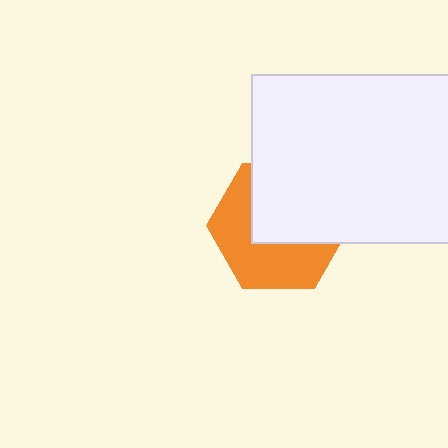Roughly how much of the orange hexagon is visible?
About half of it is visible (roughly 51%).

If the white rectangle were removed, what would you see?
You would see the complete orange hexagon.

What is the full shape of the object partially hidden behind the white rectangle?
The partially hidden object is an orange hexagon.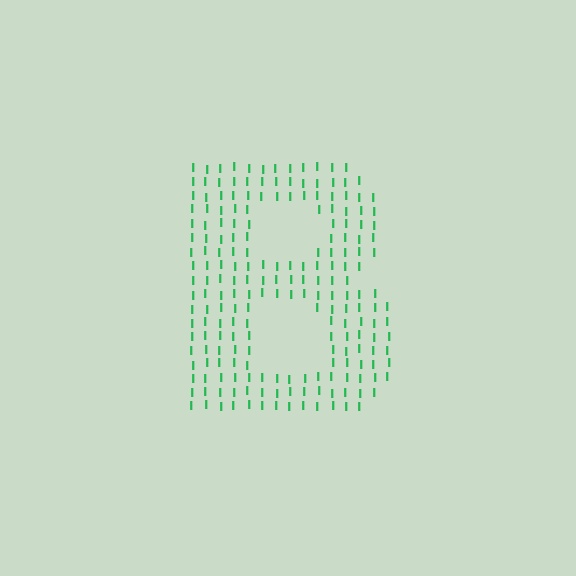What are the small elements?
The small elements are letter I's.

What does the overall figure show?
The overall figure shows the letter B.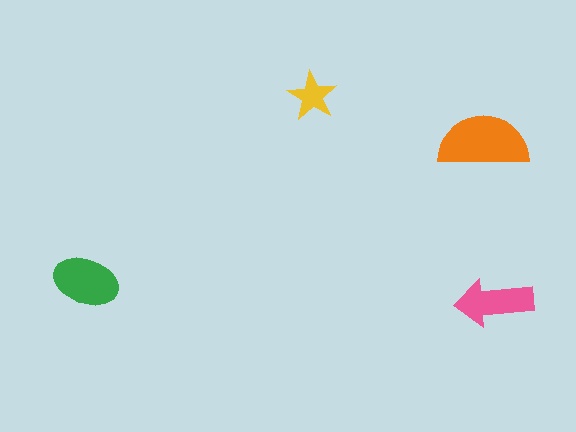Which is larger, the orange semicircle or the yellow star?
The orange semicircle.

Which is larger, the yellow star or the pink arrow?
The pink arrow.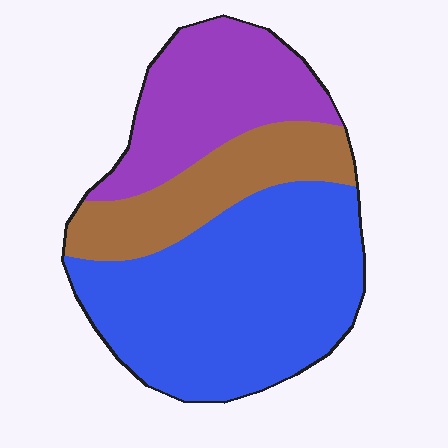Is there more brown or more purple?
Purple.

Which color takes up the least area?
Brown, at roughly 20%.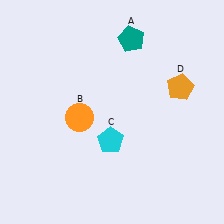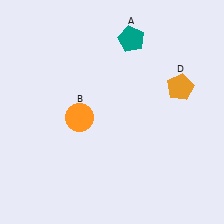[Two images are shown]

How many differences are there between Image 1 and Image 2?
There is 1 difference between the two images.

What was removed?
The cyan pentagon (C) was removed in Image 2.